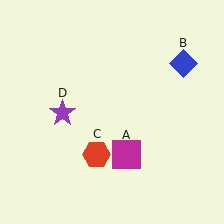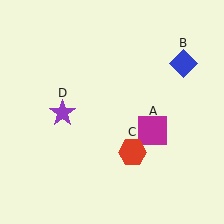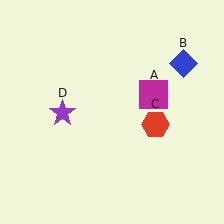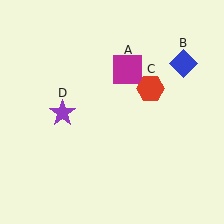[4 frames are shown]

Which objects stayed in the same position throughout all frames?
Blue diamond (object B) and purple star (object D) remained stationary.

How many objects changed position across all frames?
2 objects changed position: magenta square (object A), red hexagon (object C).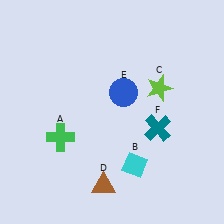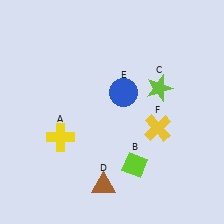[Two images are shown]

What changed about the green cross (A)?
In Image 1, A is green. In Image 2, it changed to yellow.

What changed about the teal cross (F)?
In Image 1, F is teal. In Image 2, it changed to yellow.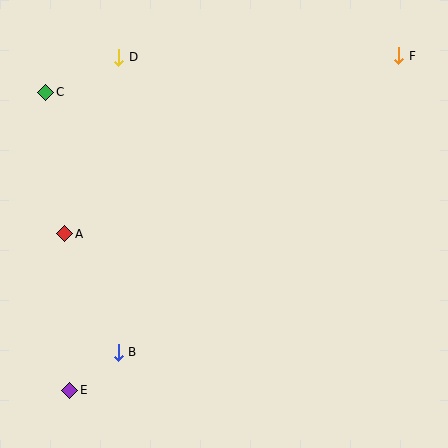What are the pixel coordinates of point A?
Point A is at (65, 234).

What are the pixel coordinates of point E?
Point E is at (70, 390).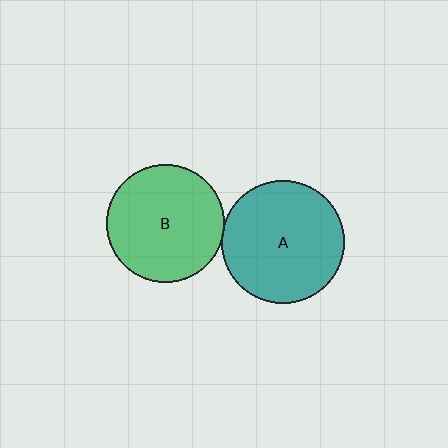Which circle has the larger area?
Circle A (teal).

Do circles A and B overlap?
Yes.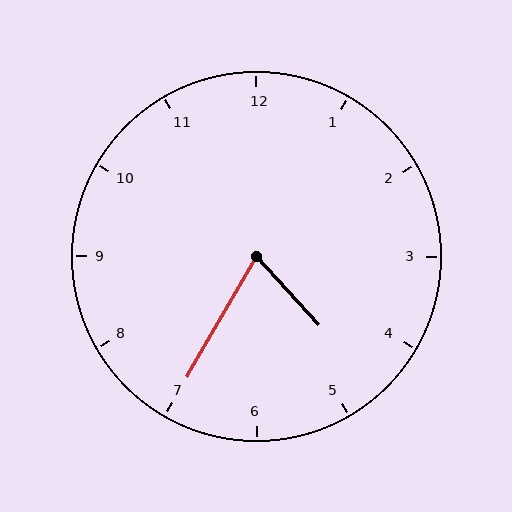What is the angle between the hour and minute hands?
Approximately 72 degrees.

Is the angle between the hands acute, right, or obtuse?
It is acute.